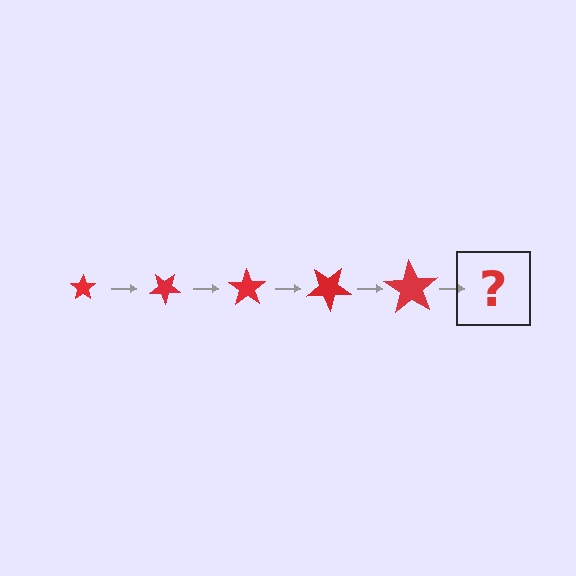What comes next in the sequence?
The next element should be a star, larger than the previous one and rotated 175 degrees from the start.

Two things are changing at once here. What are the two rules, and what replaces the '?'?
The two rules are that the star grows larger each step and it rotates 35 degrees each step. The '?' should be a star, larger than the previous one and rotated 175 degrees from the start.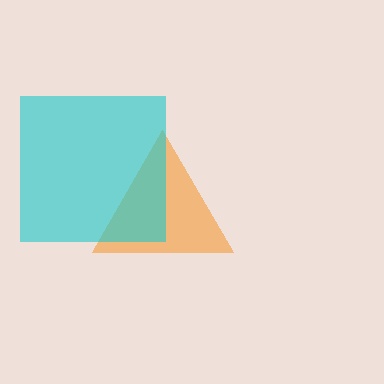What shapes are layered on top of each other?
The layered shapes are: an orange triangle, a cyan square.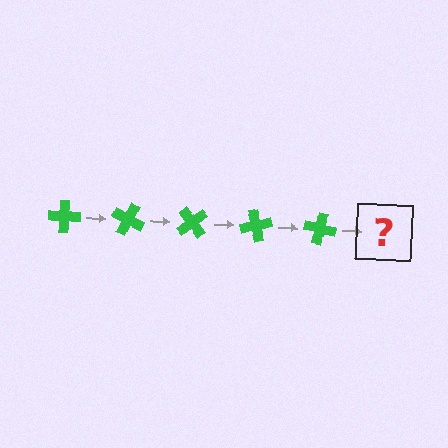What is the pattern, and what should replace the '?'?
The pattern is that the cross rotates 25 degrees each step. The '?' should be a green cross rotated 125 degrees.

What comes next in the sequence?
The next element should be a green cross rotated 125 degrees.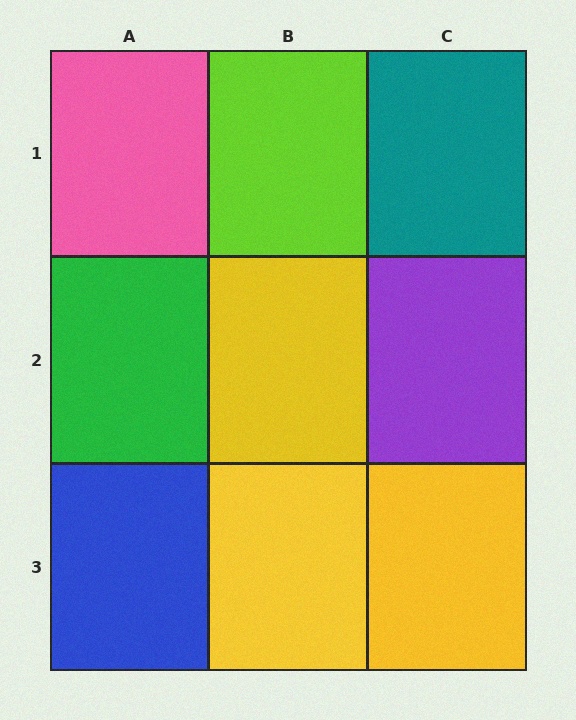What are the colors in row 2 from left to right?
Green, yellow, purple.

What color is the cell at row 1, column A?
Pink.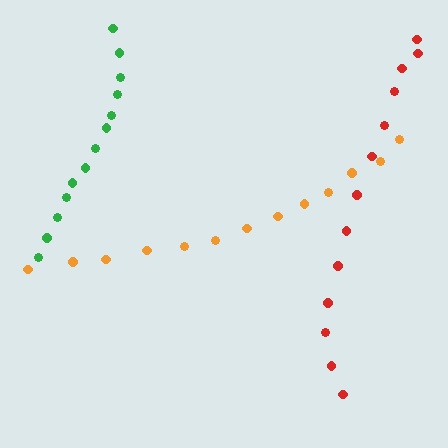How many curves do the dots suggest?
There are 3 distinct paths.